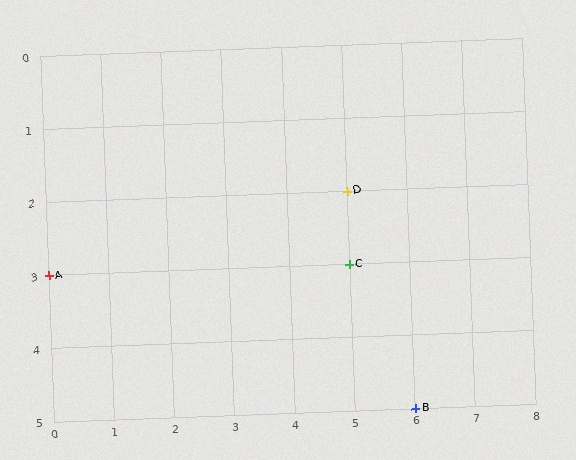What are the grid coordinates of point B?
Point B is at grid coordinates (6, 5).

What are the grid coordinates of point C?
Point C is at grid coordinates (5, 3).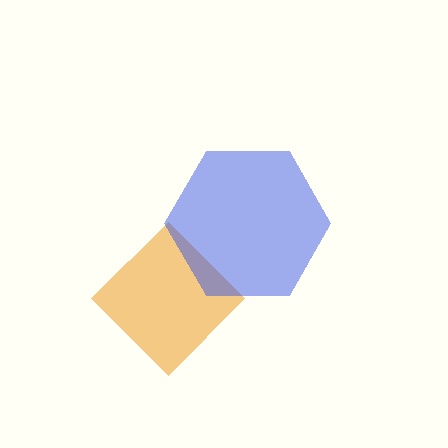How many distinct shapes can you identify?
There are 2 distinct shapes: an orange diamond, a blue hexagon.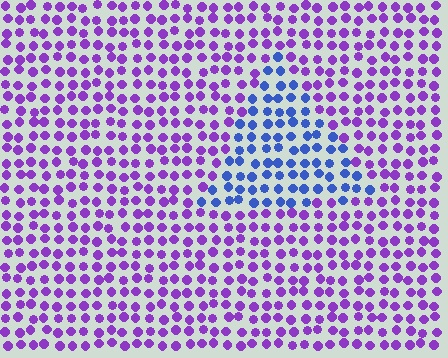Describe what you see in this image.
The image is filled with small purple elements in a uniform arrangement. A triangle-shaped region is visible where the elements are tinted to a slightly different hue, forming a subtle color boundary.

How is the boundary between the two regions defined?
The boundary is defined purely by a slight shift in hue (about 51 degrees). Spacing, size, and orientation are identical on both sides.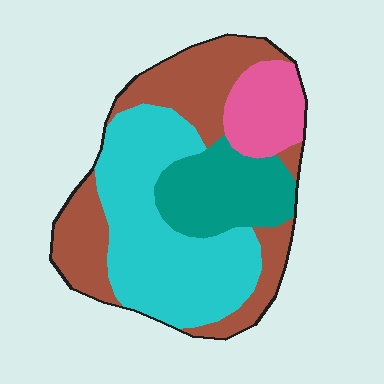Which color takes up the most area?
Cyan, at roughly 40%.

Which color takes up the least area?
Pink, at roughly 10%.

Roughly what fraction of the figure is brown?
Brown takes up about one third (1/3) of the figure.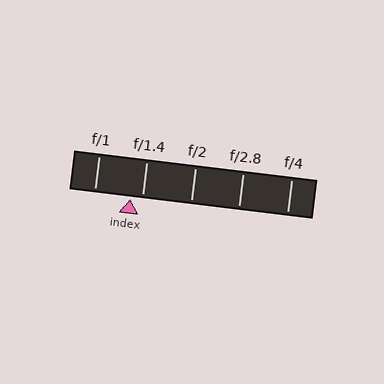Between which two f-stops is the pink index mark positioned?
The index mark is between f/1 and f/1.4.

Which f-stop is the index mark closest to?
The index mark is closest to f/1.4.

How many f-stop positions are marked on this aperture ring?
There are 5 f-stop positions marked.